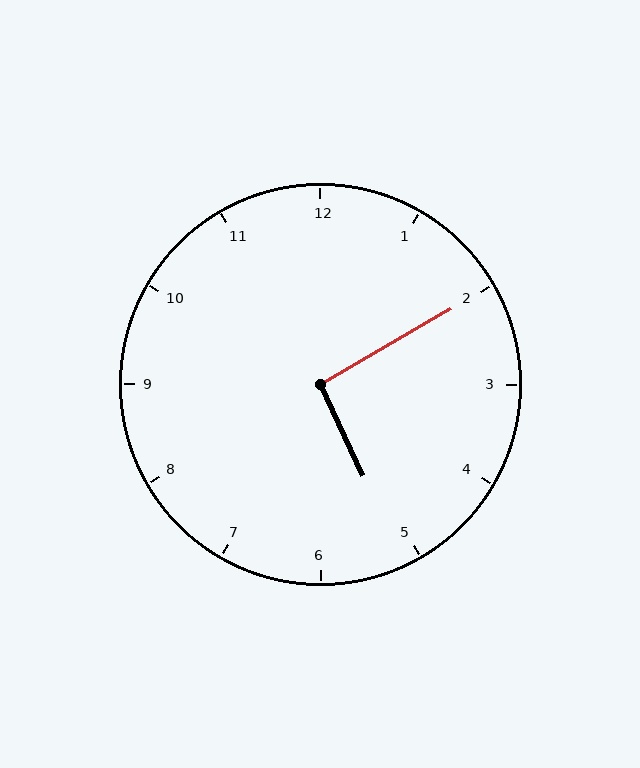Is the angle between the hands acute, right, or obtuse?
It is right.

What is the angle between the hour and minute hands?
Approximately 95 degrees.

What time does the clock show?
5:10.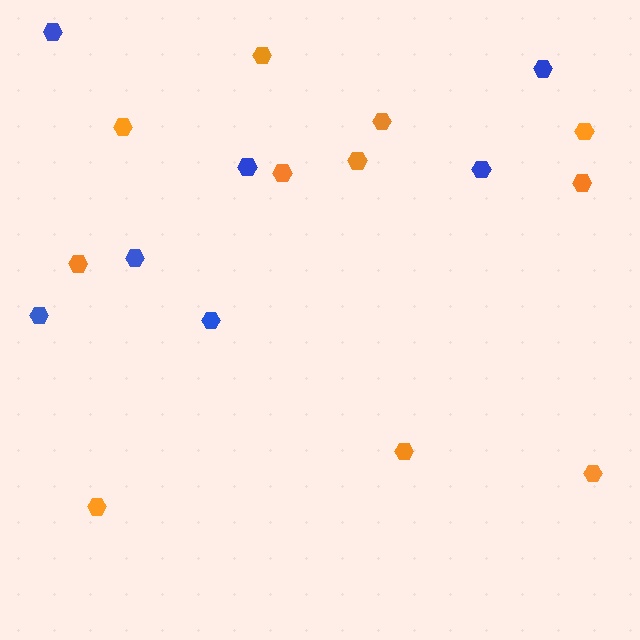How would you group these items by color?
There are 2 groups: one group of blue hexagons (7) and one group of orange hexagons (11).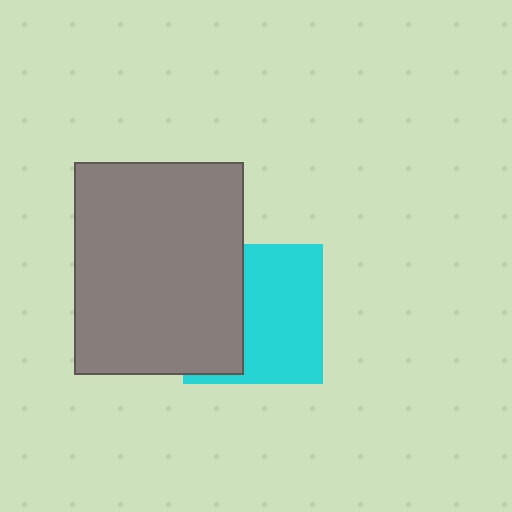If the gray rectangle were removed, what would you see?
You would see the complete cyan square.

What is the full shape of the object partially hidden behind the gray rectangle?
The partially hidden object is a cyan square.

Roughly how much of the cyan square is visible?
About half of it is visible (roughly 60%).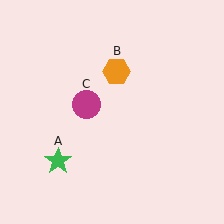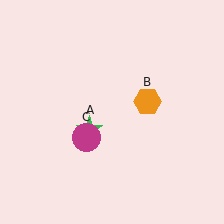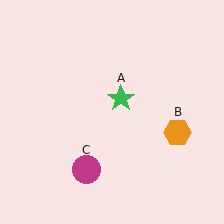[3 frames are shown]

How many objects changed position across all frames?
3 objects changed position: green star (object A), orange hexagon (object B), magenta circle (object C).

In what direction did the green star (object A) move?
The green star (object A) moved up and to the right.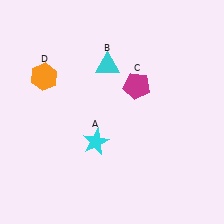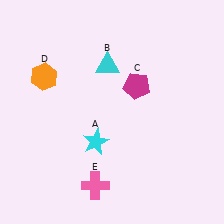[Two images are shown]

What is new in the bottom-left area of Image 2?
A pink cross (E) was added in the bottom-left area of Image 2.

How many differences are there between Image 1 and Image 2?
There is 1 difference between the two images.